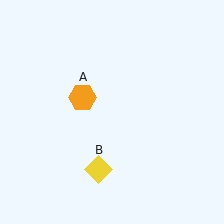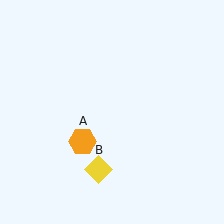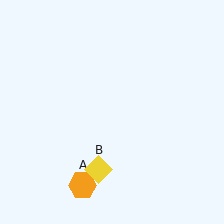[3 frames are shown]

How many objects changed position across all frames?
1 object changed position: orange hexagon (object A).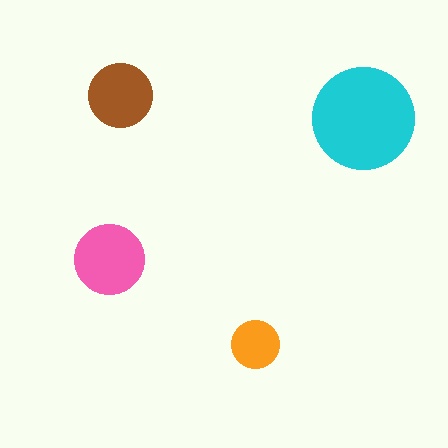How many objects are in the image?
There are 4 objects in the image.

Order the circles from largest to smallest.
the cyan one, the pink one, the brown one, the orange one.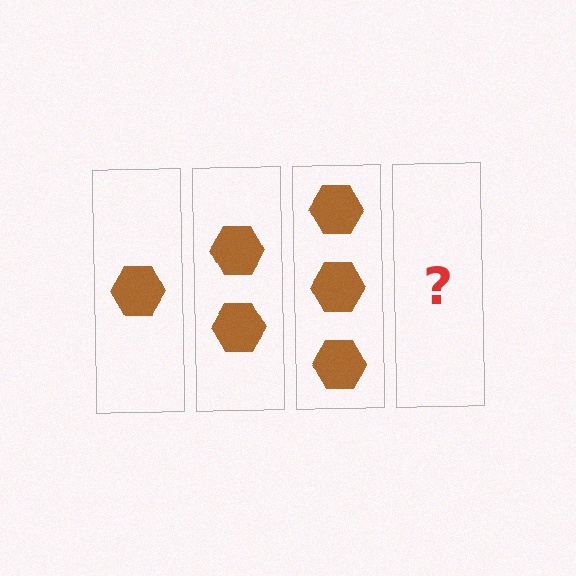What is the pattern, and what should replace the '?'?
The pattern is that each step adds one more hexagon. The '?' should be 4 hexagons.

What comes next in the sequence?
The next element should be 4 hexagons.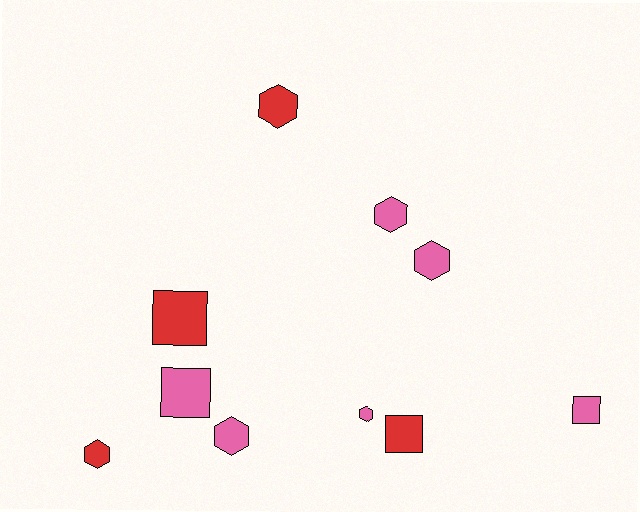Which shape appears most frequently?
Hexagon, with 6 objects.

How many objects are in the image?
There are 10 objects.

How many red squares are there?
There are 2 red squares.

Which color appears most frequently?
Pink, with 6 objects.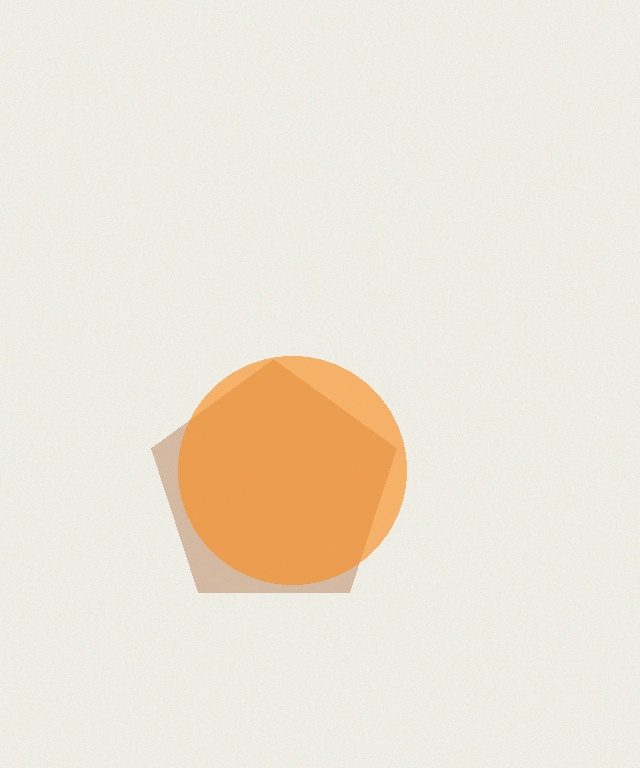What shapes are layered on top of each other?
The layered shapes are: a brown pentagon, an orange circle.